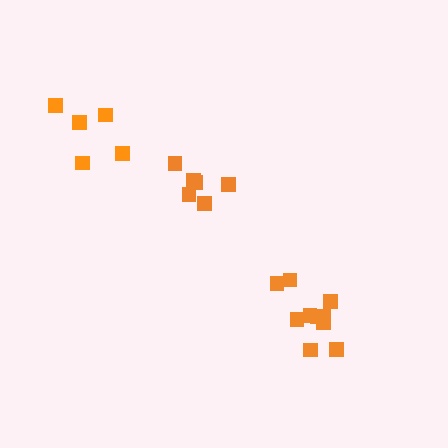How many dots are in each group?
Group 1: 5 dots, Group 2: 6 dots, Group 3: 10 dots (21 total).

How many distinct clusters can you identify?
There are 3 distinct clusters.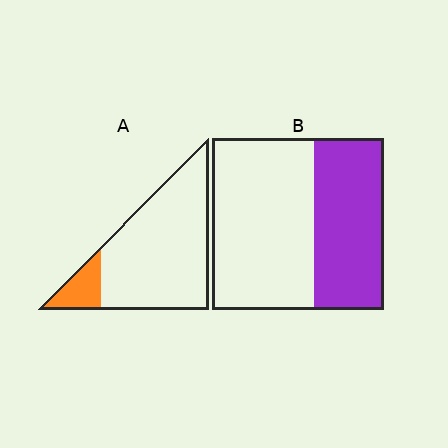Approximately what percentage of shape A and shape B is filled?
A is approximately 15% and B is approximately 40%.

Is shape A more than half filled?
No.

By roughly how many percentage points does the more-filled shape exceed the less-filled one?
By roughly 25 percentage points (B over A).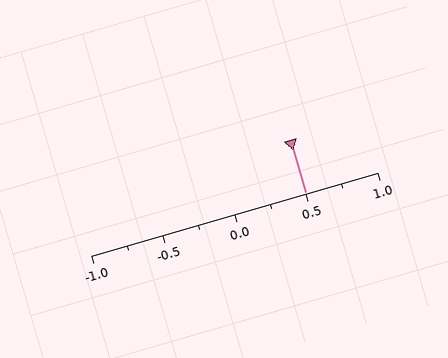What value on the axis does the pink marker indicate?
The marker indicates approximately 0.5.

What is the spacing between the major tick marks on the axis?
The major ticks are spaced 0.5 apart.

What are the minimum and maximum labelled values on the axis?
The axis runs from -1.0 to 1.0.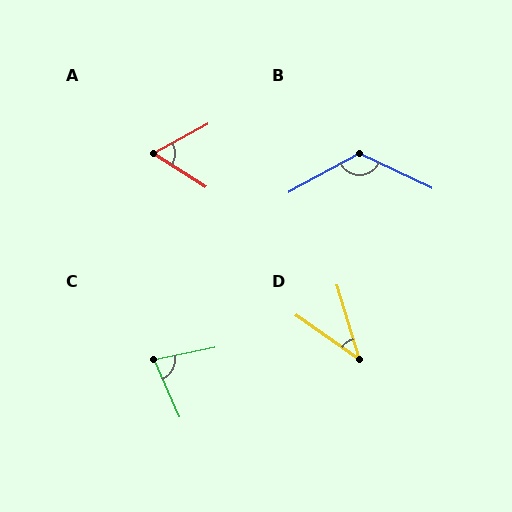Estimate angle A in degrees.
Approximately 61 degrees.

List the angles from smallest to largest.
D (38°), A (61°), C (77°), B (126°).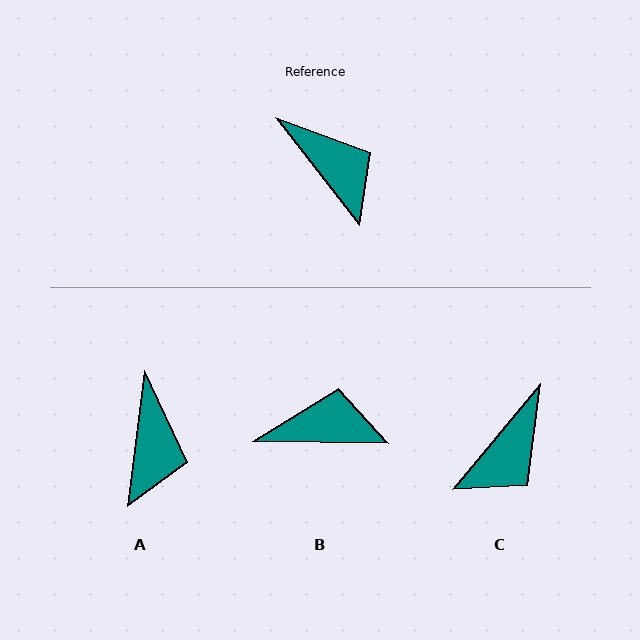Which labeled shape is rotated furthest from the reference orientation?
C, about 78 degrees away.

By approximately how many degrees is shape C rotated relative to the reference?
Approximately 78 degrees clockwise.